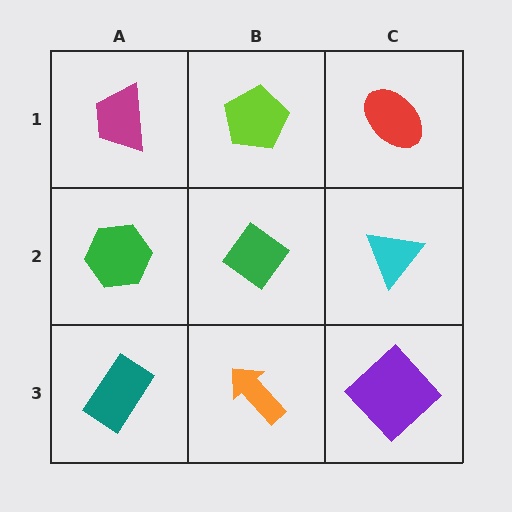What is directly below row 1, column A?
A green hexagon.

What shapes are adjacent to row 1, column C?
A cyan triangle (row 2, column C), a lime pentagon (row 1, column B).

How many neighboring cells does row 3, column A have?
2.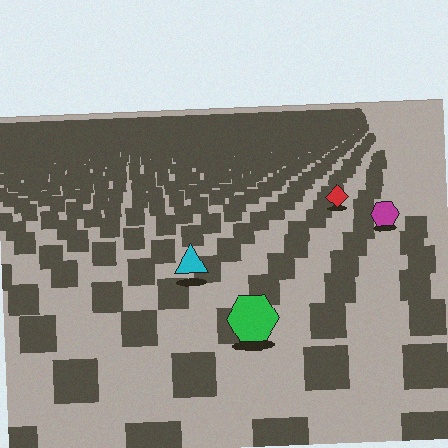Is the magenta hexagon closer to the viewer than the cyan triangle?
No. The cyan triangle is closer — you can tell from the texture gradient: the ground texture is coarser near it.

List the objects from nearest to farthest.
From nearest to farthest: the green hexagon, the cyan triangle, the magenta hexagon, the red diamond.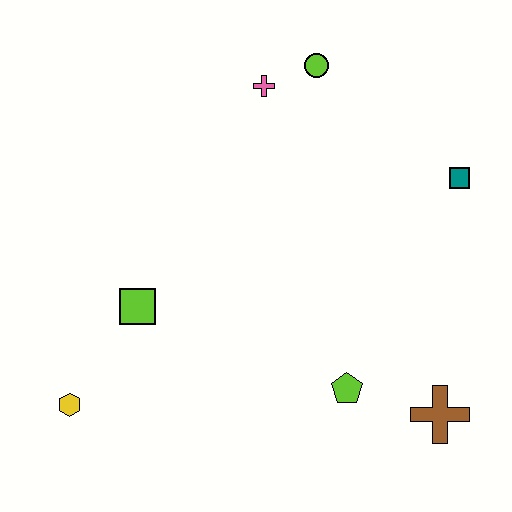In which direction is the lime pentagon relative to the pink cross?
The lime pentagon is below the pink cross.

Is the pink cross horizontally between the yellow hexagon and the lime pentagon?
Yes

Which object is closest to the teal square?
The lime circle is closest to the teal square.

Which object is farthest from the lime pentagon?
The lime circle is farthest from the lime pentagon.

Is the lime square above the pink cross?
No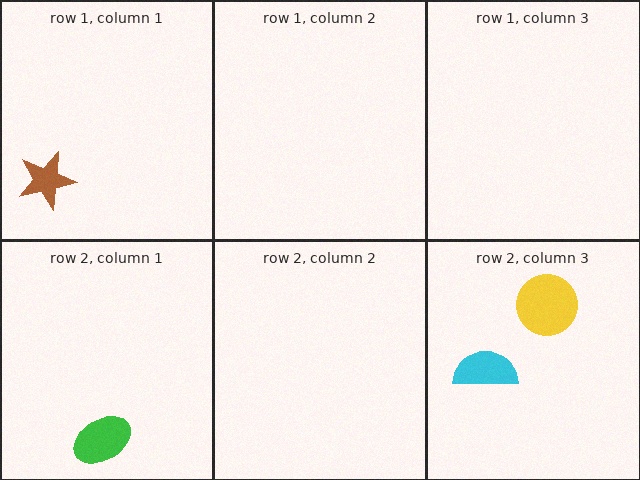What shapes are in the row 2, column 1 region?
The green ellipse.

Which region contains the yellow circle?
The row 2, column 3 region.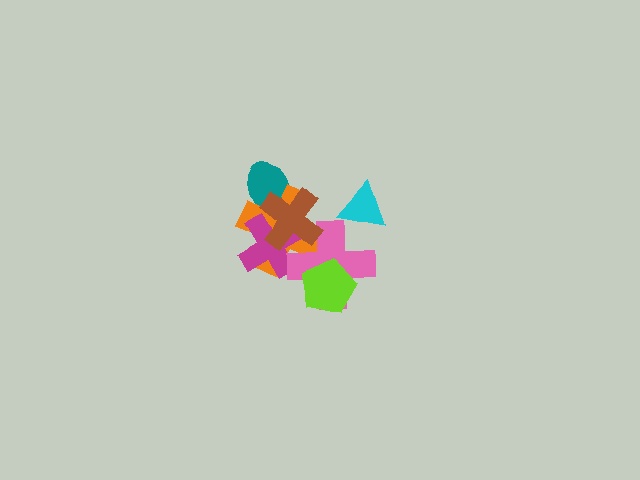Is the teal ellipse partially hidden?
Yes, it is partially covered by another shape.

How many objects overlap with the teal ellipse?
3 objects overlap with the teal ellipse.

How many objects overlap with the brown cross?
4 objects overlap with the brown cross.